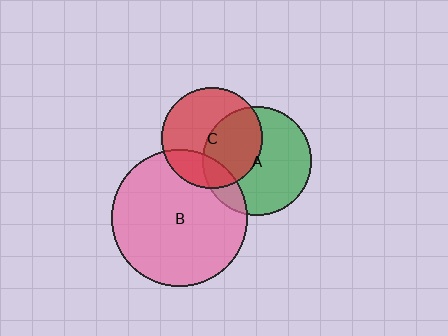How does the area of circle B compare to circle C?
Approximately 1.8 times.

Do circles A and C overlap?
Yes.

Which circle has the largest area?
Circle B (pink).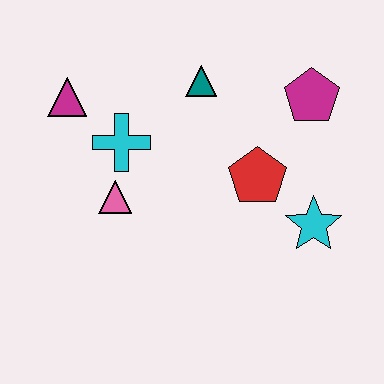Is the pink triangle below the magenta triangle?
Yes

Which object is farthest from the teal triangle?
The cyan star is farthest from the teal triangle.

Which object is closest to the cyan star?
The red pentagon is closest to the cyan star.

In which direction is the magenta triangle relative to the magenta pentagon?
The magenta triangle is to the left of the magenta pentagon.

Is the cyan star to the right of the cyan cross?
Yes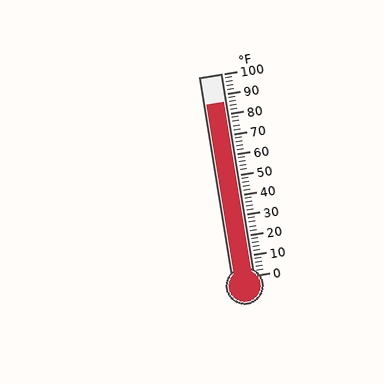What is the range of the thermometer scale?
The thermometer scale ranges from 0°F to 100°F.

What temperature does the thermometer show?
The thermometer shows approximately 86°F.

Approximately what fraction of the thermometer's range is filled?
The thermometer is filled to approximately 85% of its range.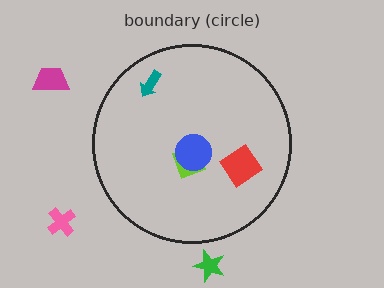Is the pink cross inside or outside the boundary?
Outside.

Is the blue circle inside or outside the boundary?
Inside.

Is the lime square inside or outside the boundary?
Inside.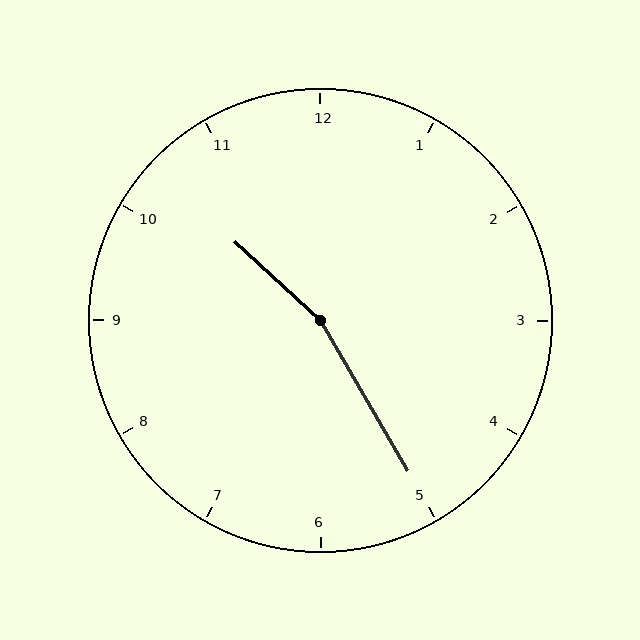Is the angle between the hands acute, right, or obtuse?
It is obtuse.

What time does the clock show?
10:25.